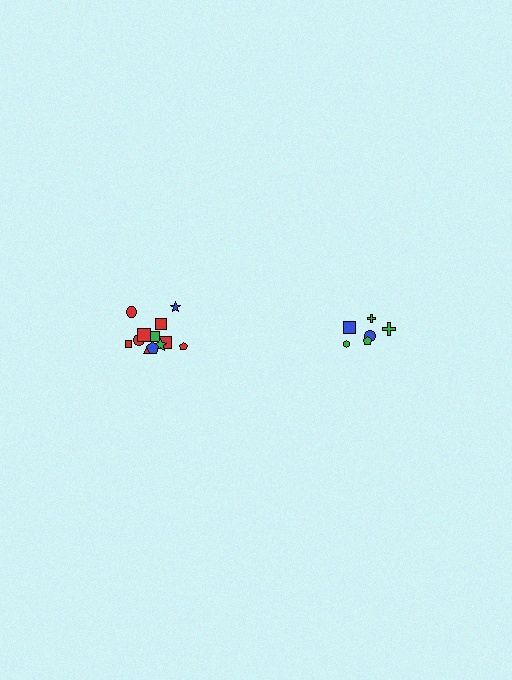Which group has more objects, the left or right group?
The left group.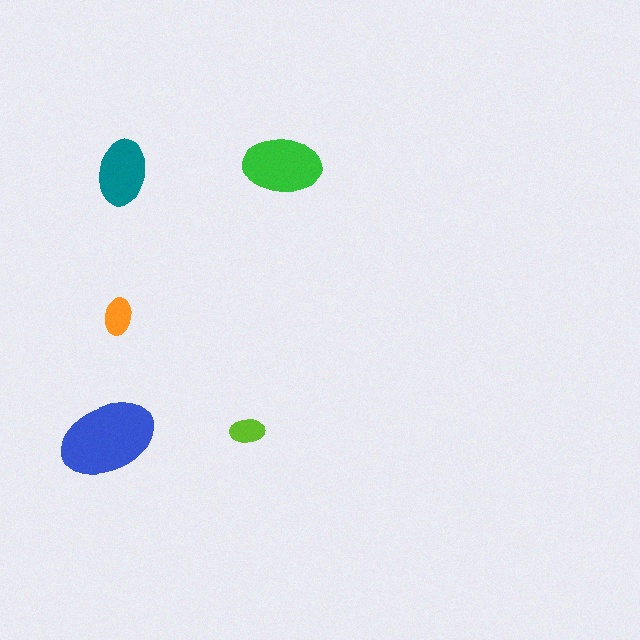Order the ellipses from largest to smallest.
the blue one, the green one, the teal one, the orange one, the lime one.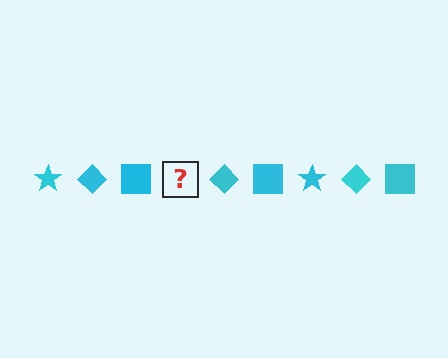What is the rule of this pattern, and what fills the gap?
The rule is that the pattern cycles through star, diamond, square shapes in cyan. The gap should be filled with a cyan star.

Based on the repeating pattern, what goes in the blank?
The blank should be a cyan star.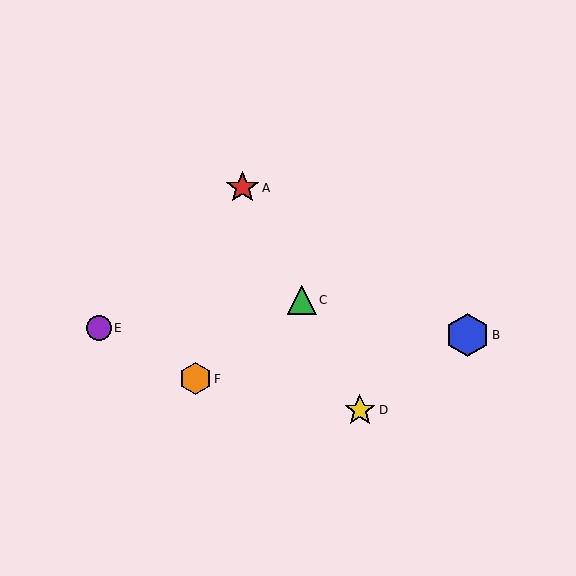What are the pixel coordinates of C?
Object C is at (302, 300).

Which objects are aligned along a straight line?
Objects A, C, D are aligned along a straight line.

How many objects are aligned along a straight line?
3 objects (A, C, D) are aligned along a straight line.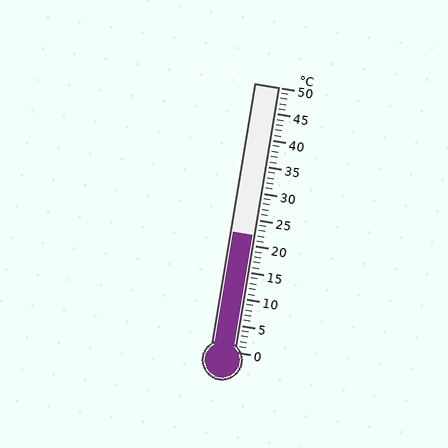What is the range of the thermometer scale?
The thermometer scale ranges from 0°C to 50°C.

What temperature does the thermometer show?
The thermometer shows approximately 22°C.